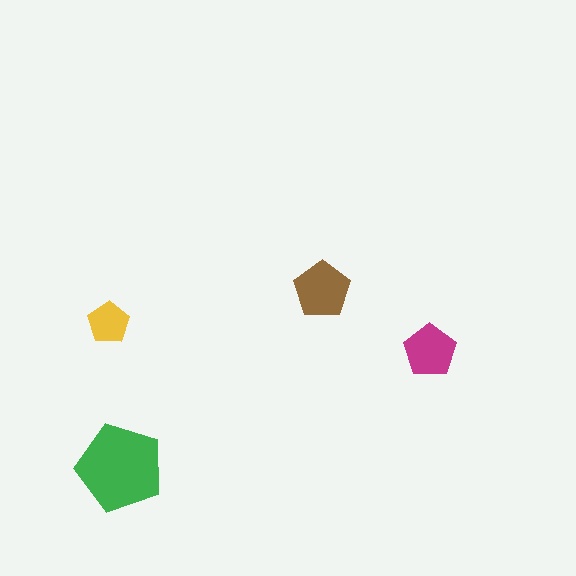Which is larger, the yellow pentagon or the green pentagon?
The green one.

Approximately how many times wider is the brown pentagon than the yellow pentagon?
About 1.5 times wider.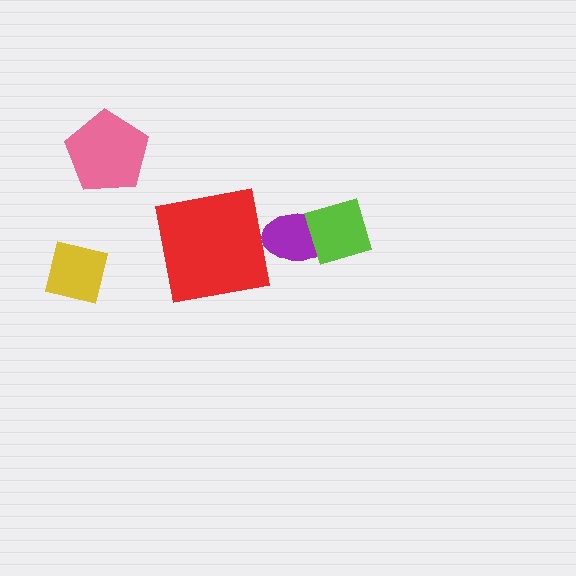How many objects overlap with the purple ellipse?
1 object overlaps with the purple ellipse.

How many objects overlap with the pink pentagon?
0 objects overlap with the pink pentagon.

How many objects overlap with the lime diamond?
1 object overlaps with the lime diamond.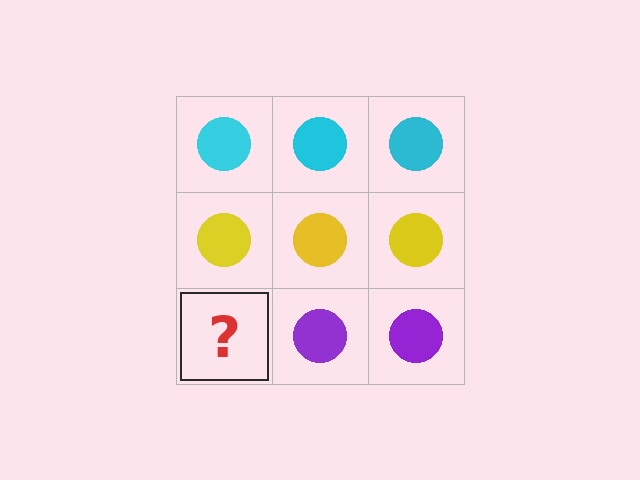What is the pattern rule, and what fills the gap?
The rule is that each row has a consistent color. The gap should be filled with a purple circle.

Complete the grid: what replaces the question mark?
The question mark should be replaced with a purple circle.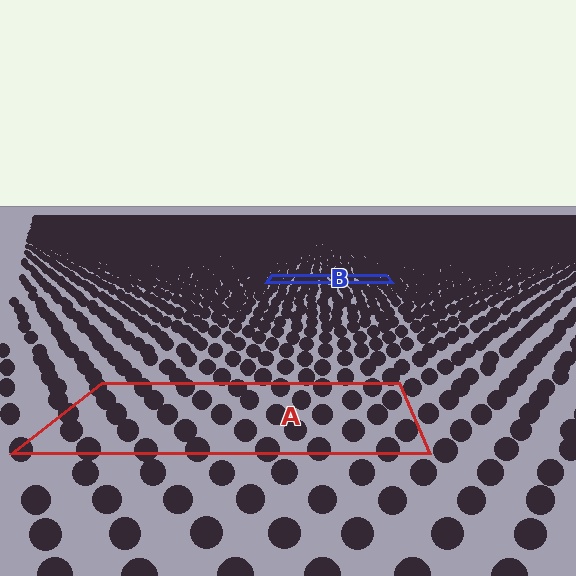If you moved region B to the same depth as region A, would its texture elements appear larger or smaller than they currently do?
They would appear larger. At a closer depth, the same texture elements are projected at a bigger on-screen size.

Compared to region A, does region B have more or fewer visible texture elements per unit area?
Region B has more texture elements per unit area — they are packed more densely because it is farther away.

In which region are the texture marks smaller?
The texture marks are smaller in region B, because it is farther away.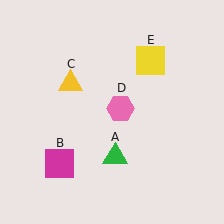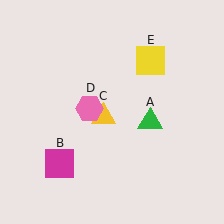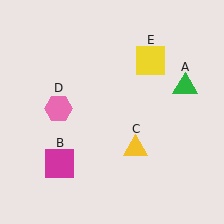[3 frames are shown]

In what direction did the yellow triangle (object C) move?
The yellow triangle (object C) moved down and to the right.